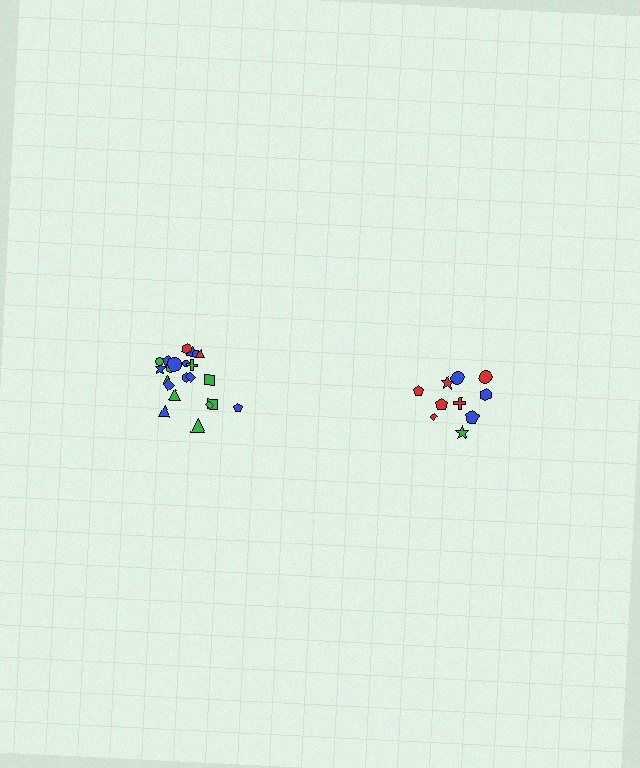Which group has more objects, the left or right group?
The left group.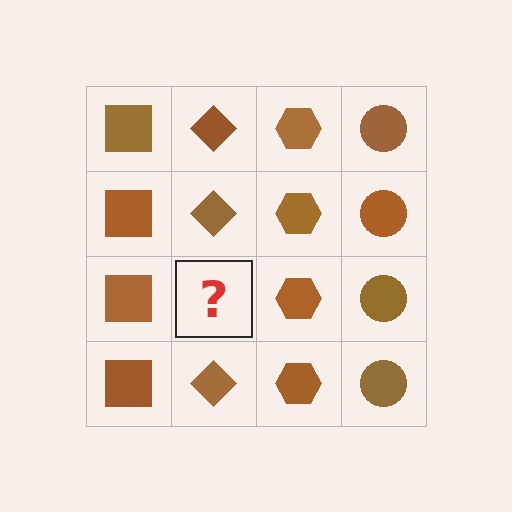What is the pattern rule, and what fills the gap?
The rule is that each column has a consistent shape. The gap should be filled with a brown diamond.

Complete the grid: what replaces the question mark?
The question mark should be replaced with a brown diamond.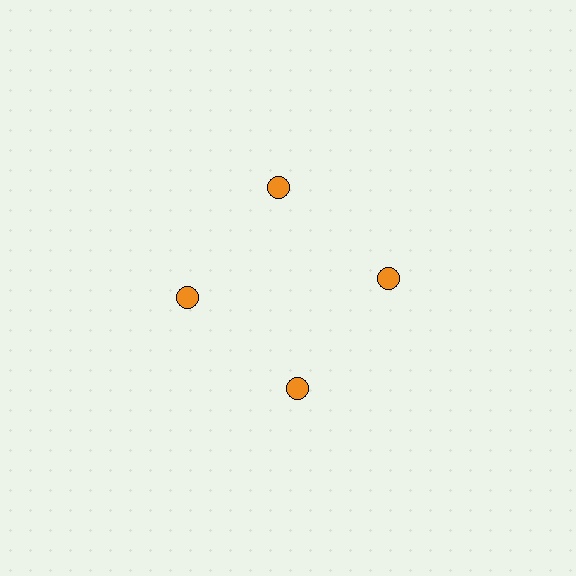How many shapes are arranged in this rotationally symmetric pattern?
There are 4 shapes, arranged in 4 groups of 1.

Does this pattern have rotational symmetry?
Yes, this pattern has 4-fold rotational symmetry. It looks the same after rotating 90 degrees around the center.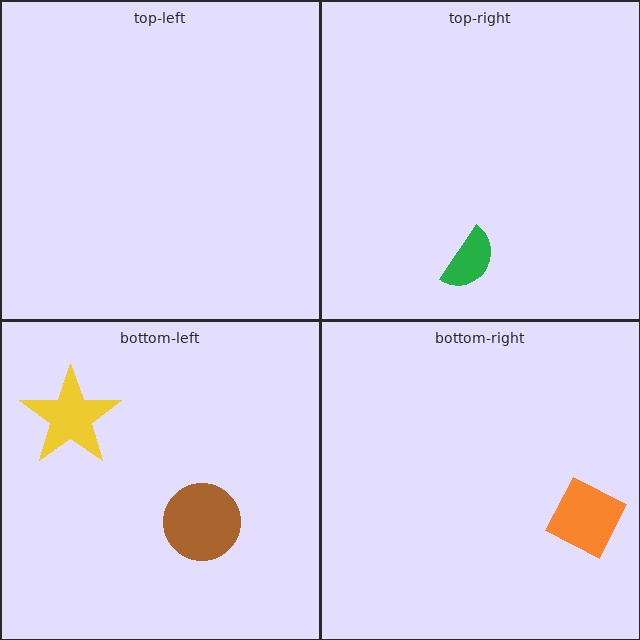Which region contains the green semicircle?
The top-right region.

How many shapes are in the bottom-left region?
2.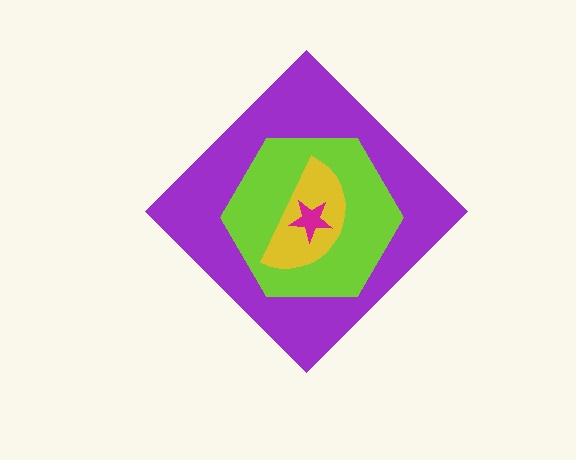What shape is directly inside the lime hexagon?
The yellow semicircle.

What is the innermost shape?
The magenta star.